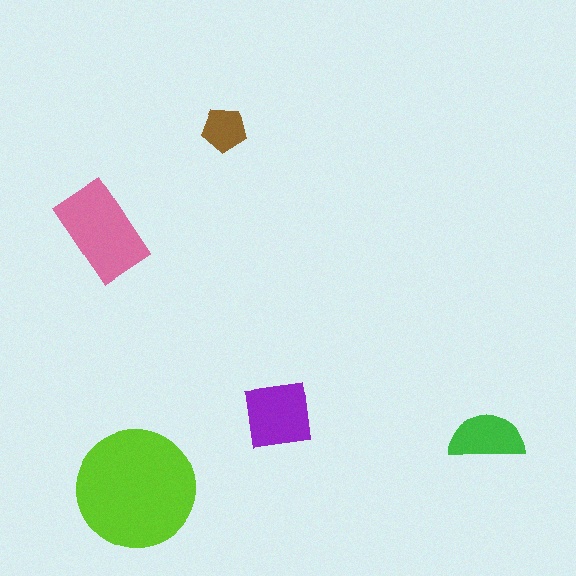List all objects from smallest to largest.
The brown pentagon, the green semicircle, the purple square, the pink rectangle, the lime circle.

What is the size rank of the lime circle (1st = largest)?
1st.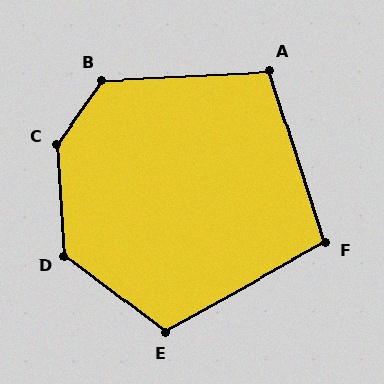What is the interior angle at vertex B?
Approximately 128 degrees (obtuse).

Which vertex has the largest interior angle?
C, at approximately 141 degrees.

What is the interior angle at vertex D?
Approximately 131 degrees (obtuse).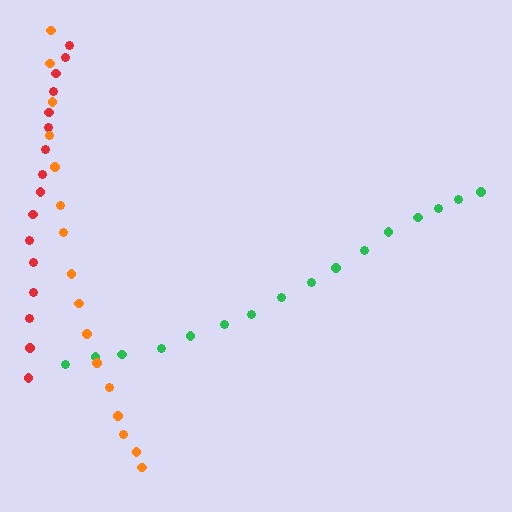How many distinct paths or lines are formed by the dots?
There are 3 distinct paths.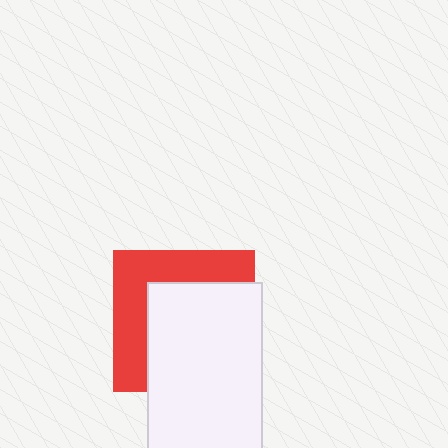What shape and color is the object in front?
The object in front is a white rectangle.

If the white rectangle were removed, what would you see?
You would see the complete red square.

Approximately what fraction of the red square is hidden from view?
Roughly 59% of the red square is hidden behind the white rectangle.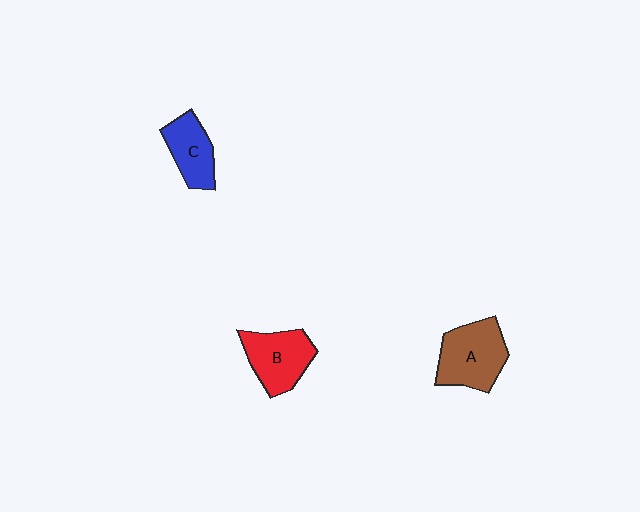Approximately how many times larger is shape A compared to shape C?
Approximately 1.4 times.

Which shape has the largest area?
Shape A (brown).